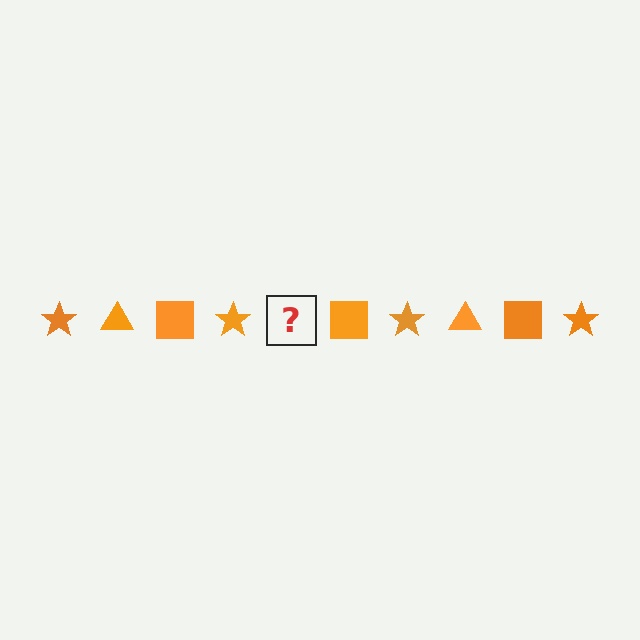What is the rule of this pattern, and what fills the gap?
The rule is that the pattern cycles through star, triangle, square shapes in orange. The gap should be filled with an orange triangle.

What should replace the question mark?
The question mark should be replaced with an orange triangle.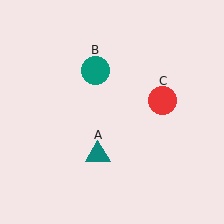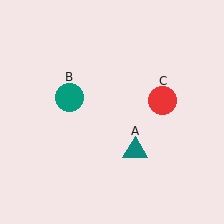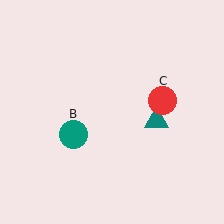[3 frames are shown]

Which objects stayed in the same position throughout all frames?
Red circle (object C) remained stationary.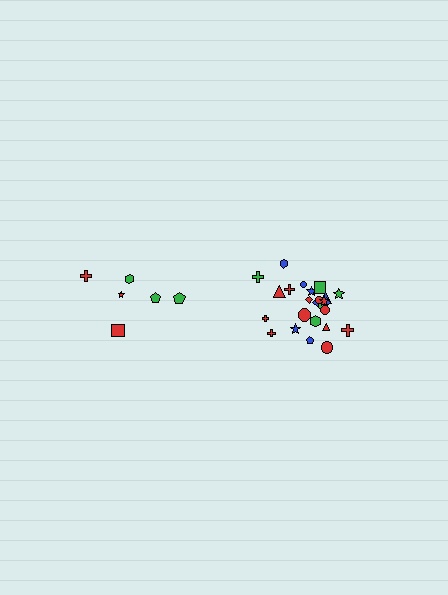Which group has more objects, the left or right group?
The right group.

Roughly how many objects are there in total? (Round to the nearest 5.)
Roughly 30 objects in total.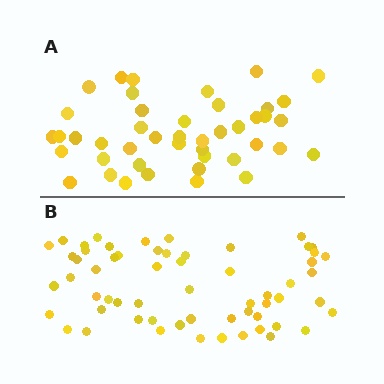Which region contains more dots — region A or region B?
Region B (the bottom region) has more dots.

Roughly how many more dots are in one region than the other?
Region B has approximately 15 more dots than region A.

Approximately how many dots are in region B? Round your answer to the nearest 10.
About 60 dots.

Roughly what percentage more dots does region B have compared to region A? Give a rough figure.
About 35% more.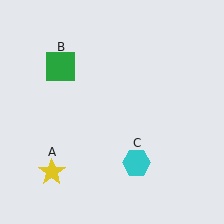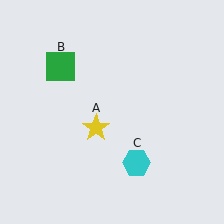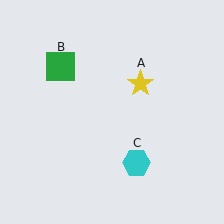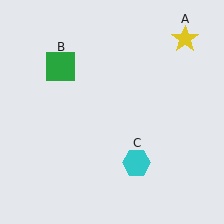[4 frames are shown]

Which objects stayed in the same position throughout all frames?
Green square (object B) and cyan hexagon (object C) remained stationary.